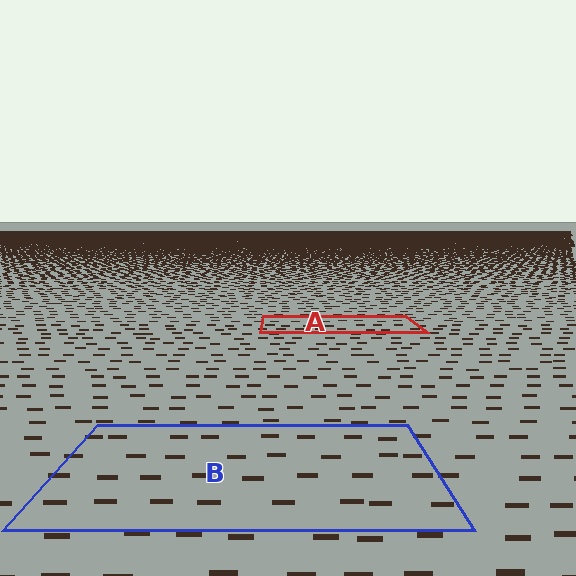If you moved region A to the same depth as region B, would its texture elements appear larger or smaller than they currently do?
They would appear larger. At a closer depth, the same texture elements are projected at a bigger on-screen size.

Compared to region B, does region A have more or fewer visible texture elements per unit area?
Region A has more texture elements per unit area — they are packed more densely because it is farther away.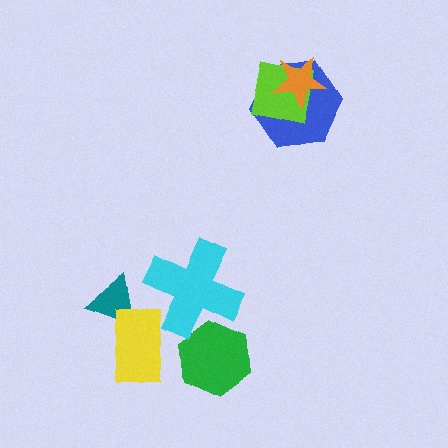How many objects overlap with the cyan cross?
1 object overlaps with the cyan cross.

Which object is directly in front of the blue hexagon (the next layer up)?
The lime square is directly in front of the blue hexagon.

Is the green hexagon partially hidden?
Yes, it is partially covered by another shape.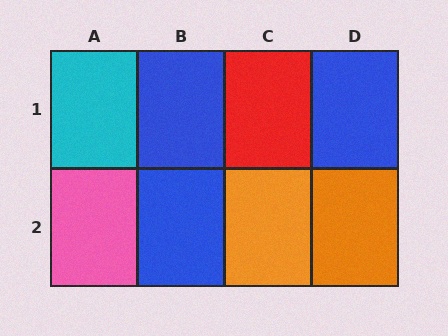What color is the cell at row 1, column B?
Blue.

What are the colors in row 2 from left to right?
Pink, blue, orange, orange.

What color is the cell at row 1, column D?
Blue.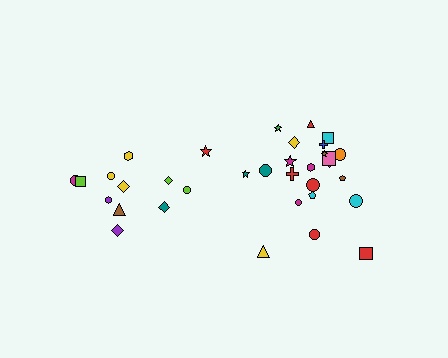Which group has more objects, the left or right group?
The right group.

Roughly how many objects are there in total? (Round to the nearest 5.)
Roughly 35 objects in total.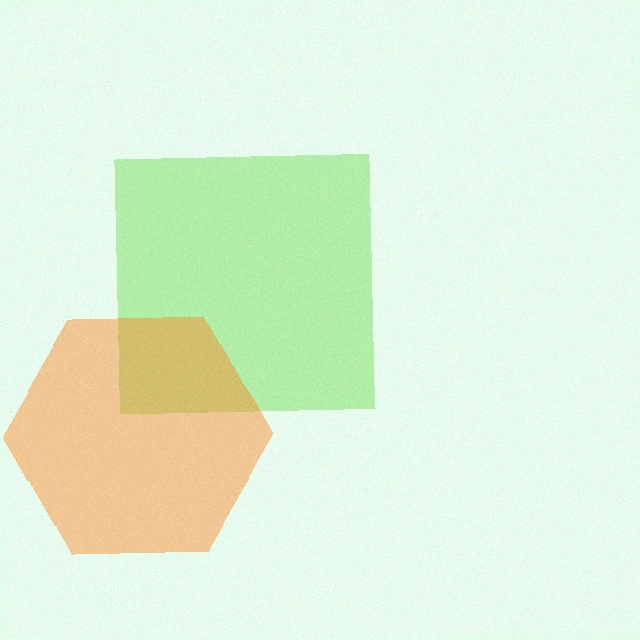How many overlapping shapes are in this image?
There are 2 overlapping shapes in the image.